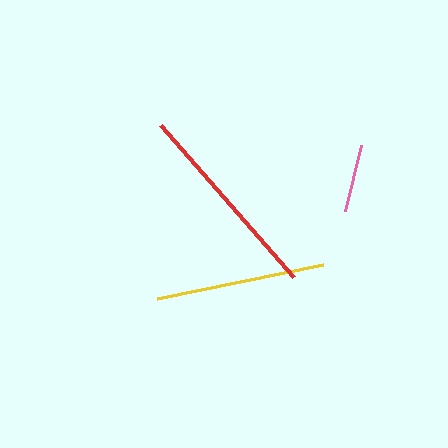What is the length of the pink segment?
The pink segment is approximately 68 pixels long.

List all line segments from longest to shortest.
From longest to shortest: red, yellow, pink.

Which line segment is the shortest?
The pink line is the shortest at approximately 68 pixels.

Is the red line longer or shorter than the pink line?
The red line is longer than the pink line.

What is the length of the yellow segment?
The yellow segment is approximately 169 pixels long.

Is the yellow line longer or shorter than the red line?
The red line is longer than the yellow line.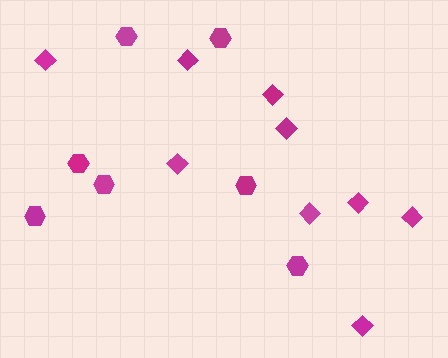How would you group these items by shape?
There are 2 groups: one group of diamonds (9) and one group of hexagons (7).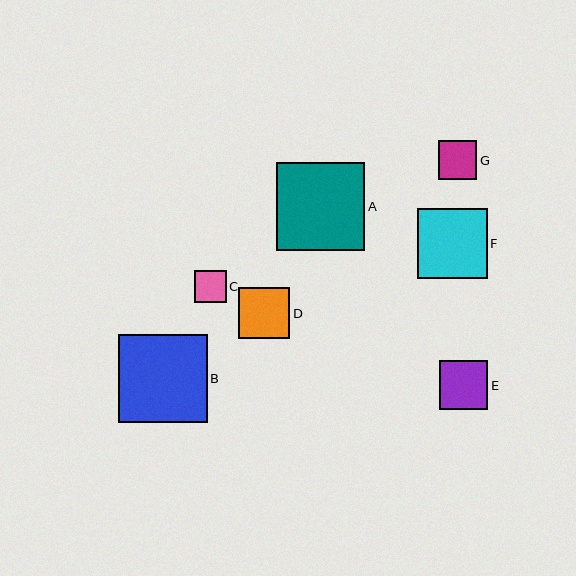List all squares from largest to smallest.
From largest to smallest: A, B, F, D, E, G, C.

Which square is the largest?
Square A is the largest with a size of approximately 88 pixels.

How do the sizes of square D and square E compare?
Square D and square E are approximately the same size.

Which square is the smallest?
Square C is the smallest with a size of approximately 32 pixels.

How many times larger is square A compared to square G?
Square A is approximately 2.3 times the size of square G.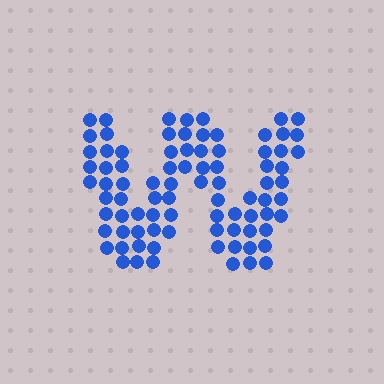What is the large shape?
The large shape is the letter W.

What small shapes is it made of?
It is made of small circles.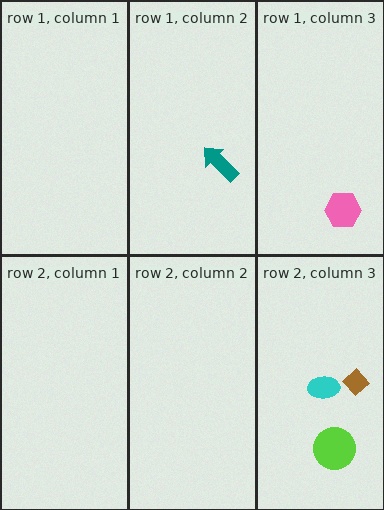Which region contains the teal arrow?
The row 1, column 2 region.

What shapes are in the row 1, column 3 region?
The pink hexagon.